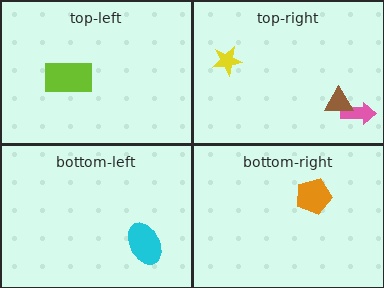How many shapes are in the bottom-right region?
1.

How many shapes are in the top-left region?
1.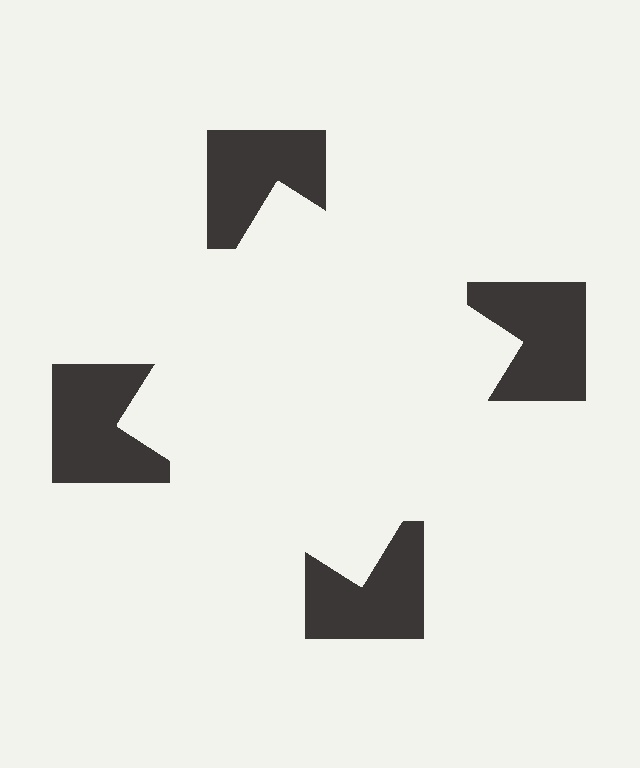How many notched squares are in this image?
There are 4 — one at each vertex of the illusory square.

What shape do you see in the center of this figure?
An illusory square — its edges are inferred from the aligned wedge cuts in the notched squares, not physically drawn.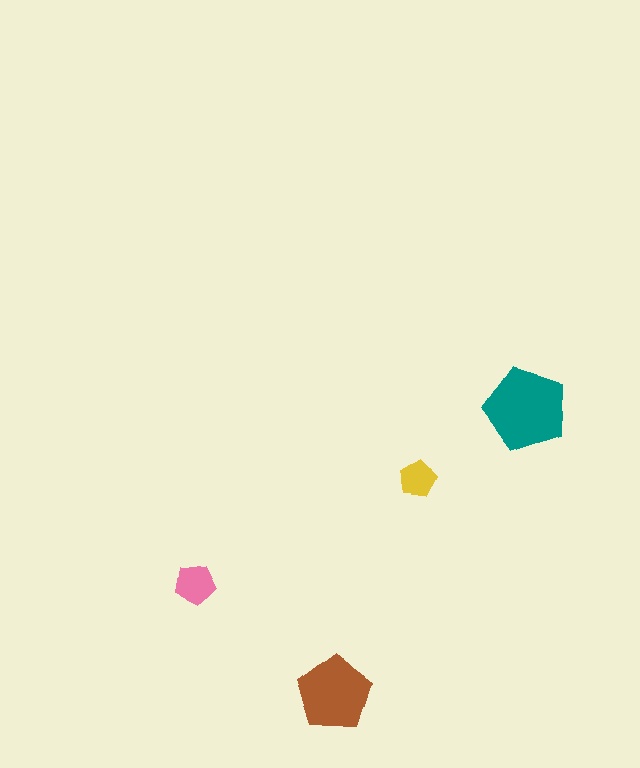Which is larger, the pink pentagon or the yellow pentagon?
The pink one.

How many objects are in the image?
There are 4 objects in the image.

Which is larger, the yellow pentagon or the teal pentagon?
The teal one.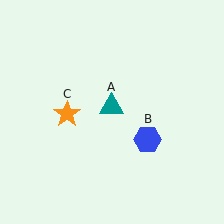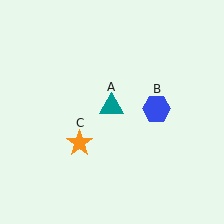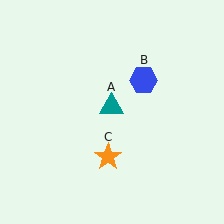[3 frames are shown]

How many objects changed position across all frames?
2 objects changed position: blue hexagon (object B), orange star (object C).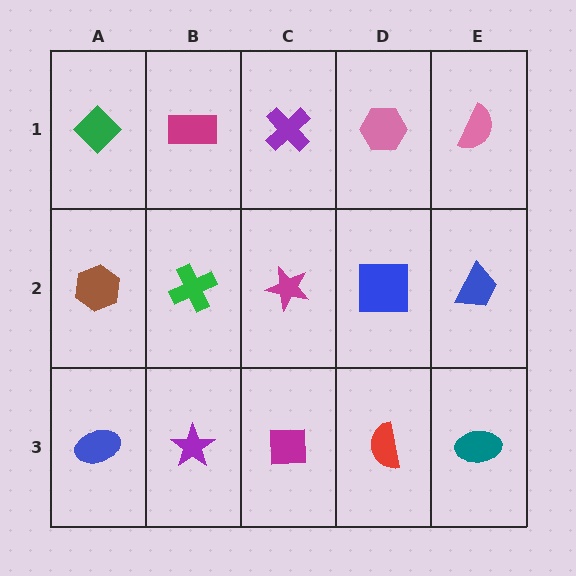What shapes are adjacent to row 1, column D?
A blue square (row 2, column D), a purple cross (row 1, column C), a pink semicircle (row 1, column E).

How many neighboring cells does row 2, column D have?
4.